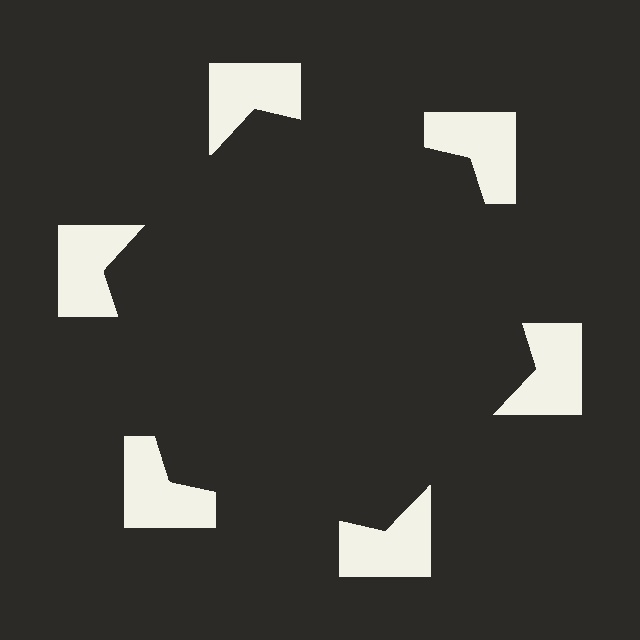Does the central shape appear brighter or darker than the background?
It typically appears slightly darker than the background, even though no actual brightness change is drawn.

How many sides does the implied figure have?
6 sides.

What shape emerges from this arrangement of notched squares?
An illusory hexagon — its edges are inferred from the aligned wedge cuts in the notched squares, not physically drawn.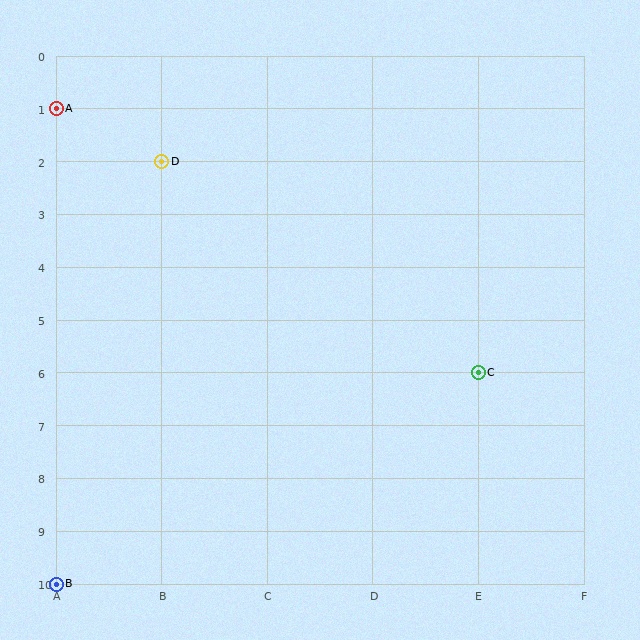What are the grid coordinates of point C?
Point C is at grid coordinates (E, 6).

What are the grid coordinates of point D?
Point D is at grid coordinates (B, 2).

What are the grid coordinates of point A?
Point A is at grid coordinates (A, 1).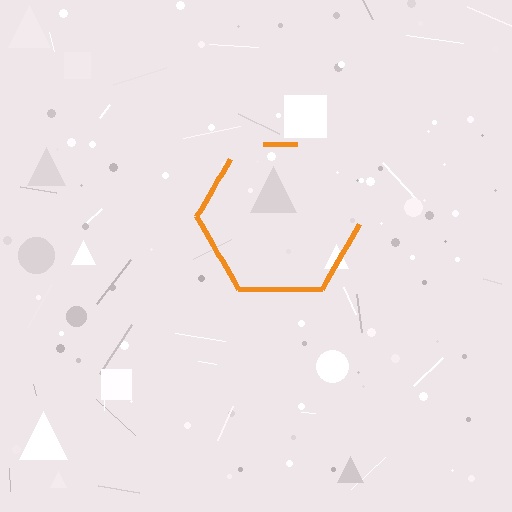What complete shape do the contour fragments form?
The contour fragments form a hexagon.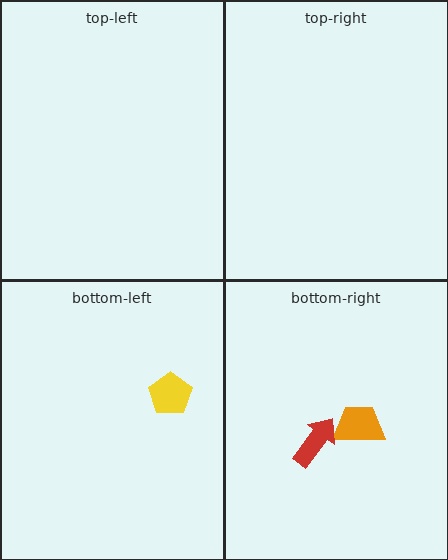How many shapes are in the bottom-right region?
2.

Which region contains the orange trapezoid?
The bottom-right region.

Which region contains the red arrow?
The bottom-right region.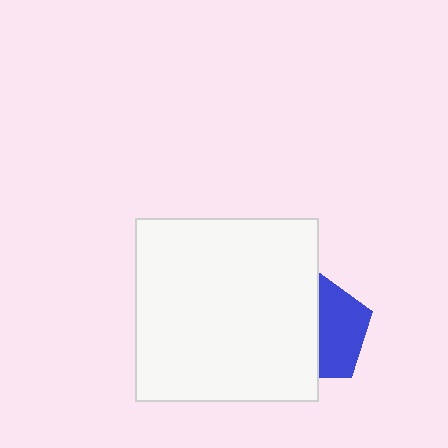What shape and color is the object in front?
The object in front is a white square.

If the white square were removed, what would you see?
You would see the complete blue pentagon.